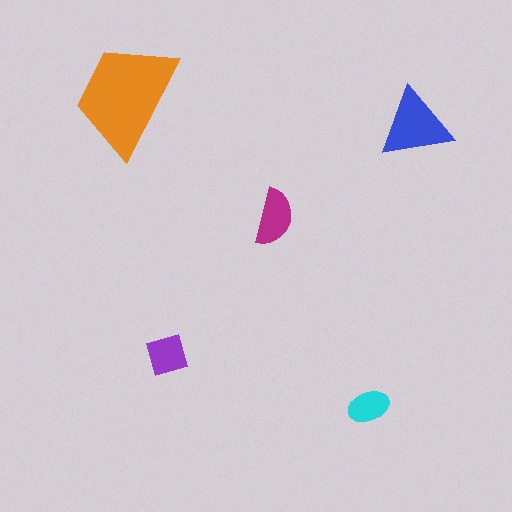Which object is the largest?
The orange trapezoid.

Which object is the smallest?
The cyan ellipse.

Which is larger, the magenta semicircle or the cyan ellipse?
The magenta semicircle.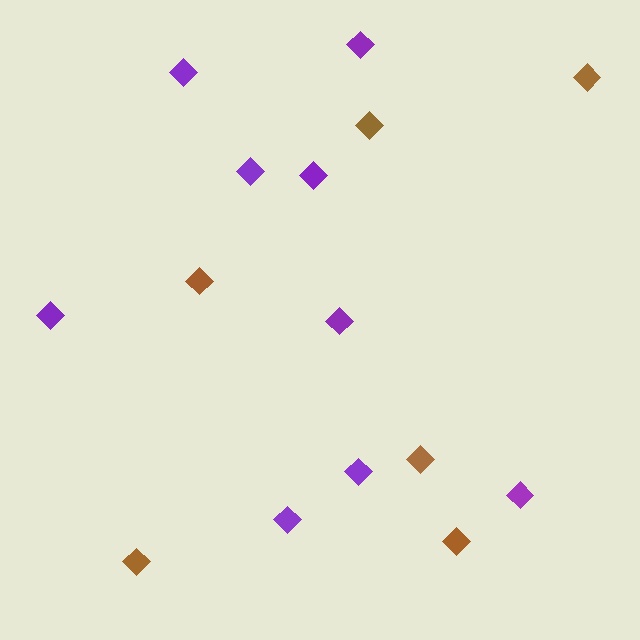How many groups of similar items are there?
There are 2 groups: one group of brown diamonds (6) and one group of purple diamonds (9).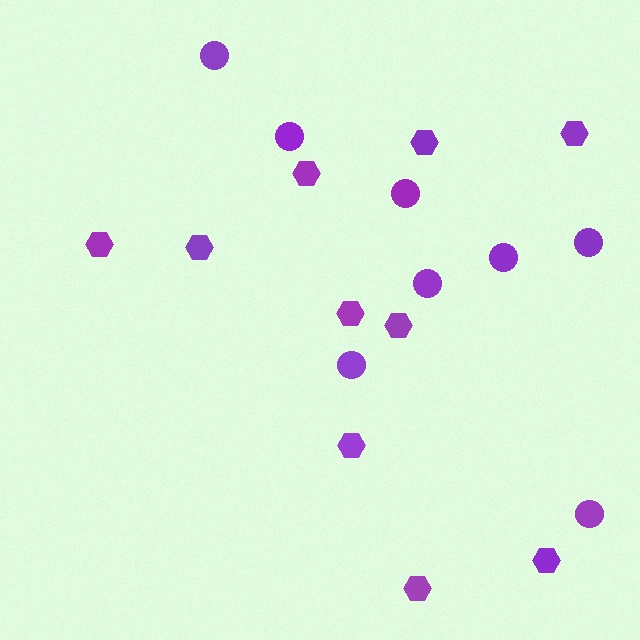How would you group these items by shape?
There are 2 groups: one group of hexagons (10) and one group of circles (8).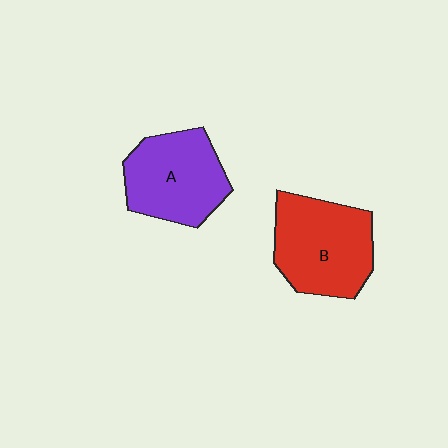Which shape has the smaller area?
Shape A (purple).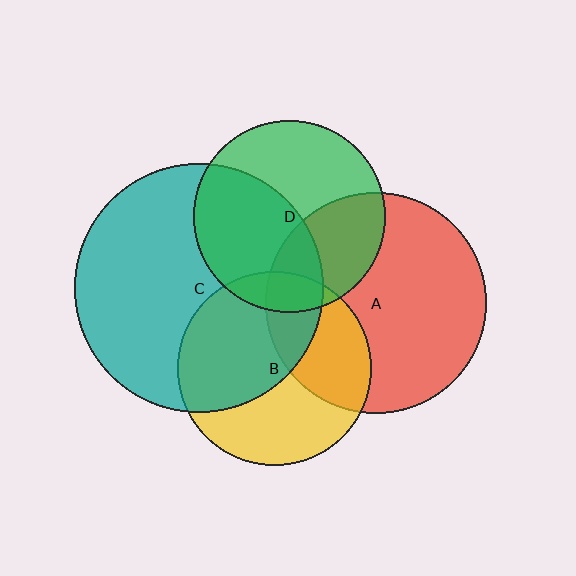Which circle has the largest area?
Circle C (teal).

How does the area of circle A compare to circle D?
Approximately 1.3 times.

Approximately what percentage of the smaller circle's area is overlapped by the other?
Approximately 10%.